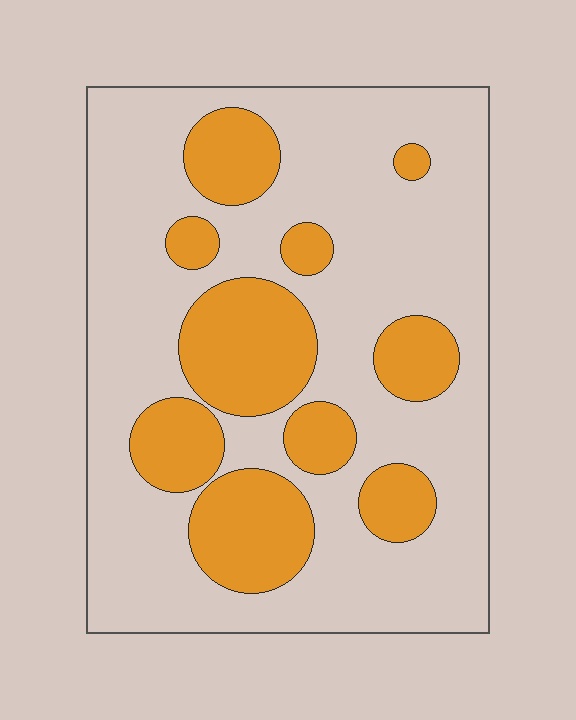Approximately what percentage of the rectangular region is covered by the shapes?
Approximately 30%.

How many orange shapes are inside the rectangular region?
10.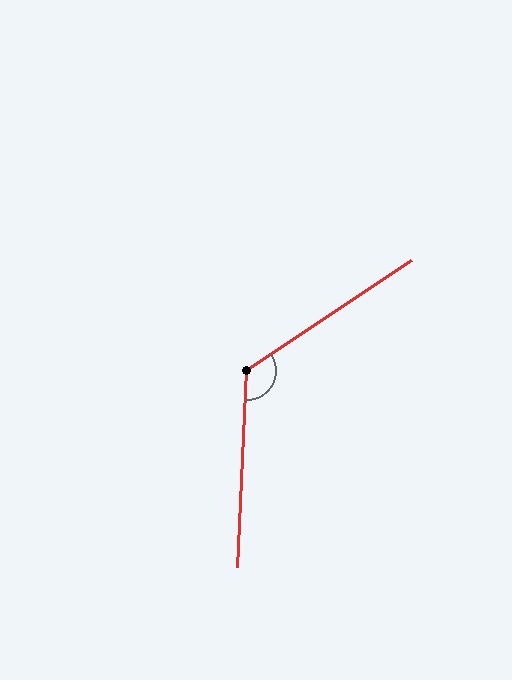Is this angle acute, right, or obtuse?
It is obtuse.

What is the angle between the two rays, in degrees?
Approximately 126 degrees.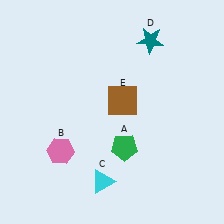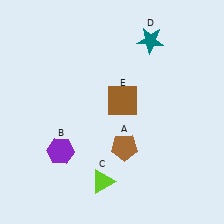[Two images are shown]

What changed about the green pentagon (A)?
In Image 1, A is green. In Image 2, it changed to brown.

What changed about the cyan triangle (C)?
In Image 1, C is cyan. In Image 2, it changed to lime.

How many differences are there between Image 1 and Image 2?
There are 3 differences between the two images.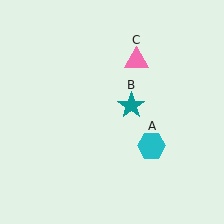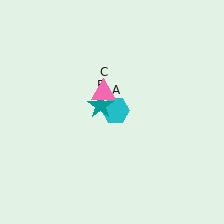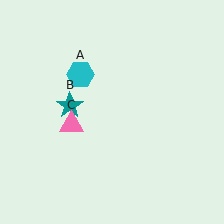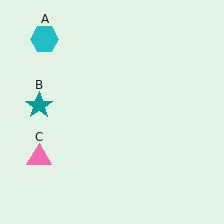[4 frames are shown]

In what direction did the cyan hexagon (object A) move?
The cyan hexagon (object A) moved up and to the left.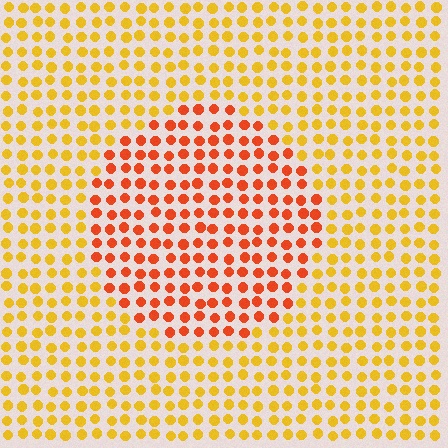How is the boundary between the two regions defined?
The boundary is defined purely by a slight shift in hue (about 36 degrees). Spacing, size, and orientation are identical on both sides.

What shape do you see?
I see a circle.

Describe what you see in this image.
The image is filled with small yellow elements in a uniform arrangement. A circle-shaped region is visible where the elements are tinted to a slightly different hue, forming a subtle color boundary.